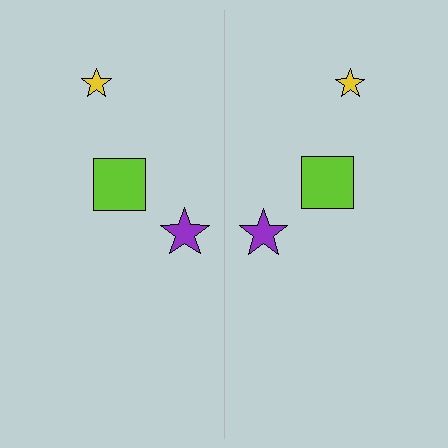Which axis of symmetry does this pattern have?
The pattern has a vertical axis of symmetry running through the center of the image.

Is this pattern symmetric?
Yes, this pattern has bilateral (reflection) symmetry.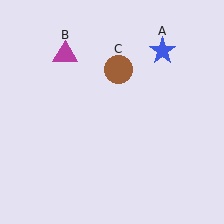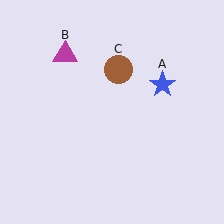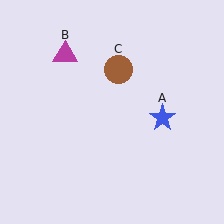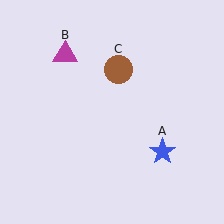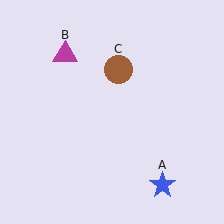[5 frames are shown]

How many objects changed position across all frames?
1 object changed position: blue star (object A).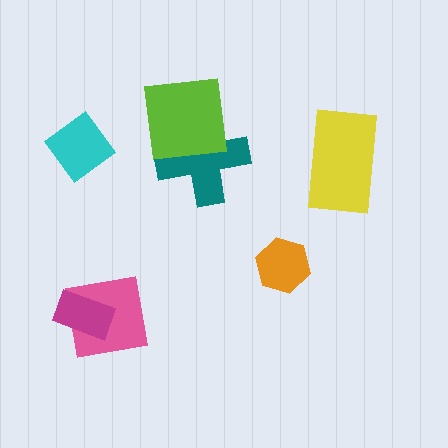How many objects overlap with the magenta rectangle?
1 object overlaps with the magenta rectangle.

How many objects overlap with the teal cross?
1 object overlaps with the teal cross.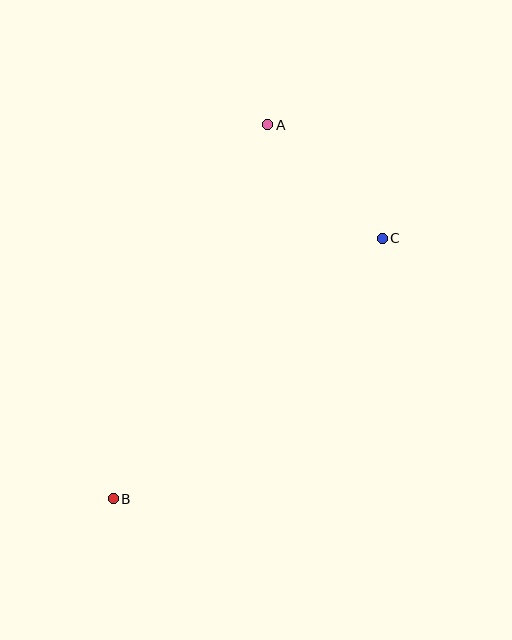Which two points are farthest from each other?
Points A and B are farthest from each other.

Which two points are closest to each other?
Points A and C are closest to each other.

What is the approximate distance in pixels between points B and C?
The distance between B and C is approximately 375 pixels.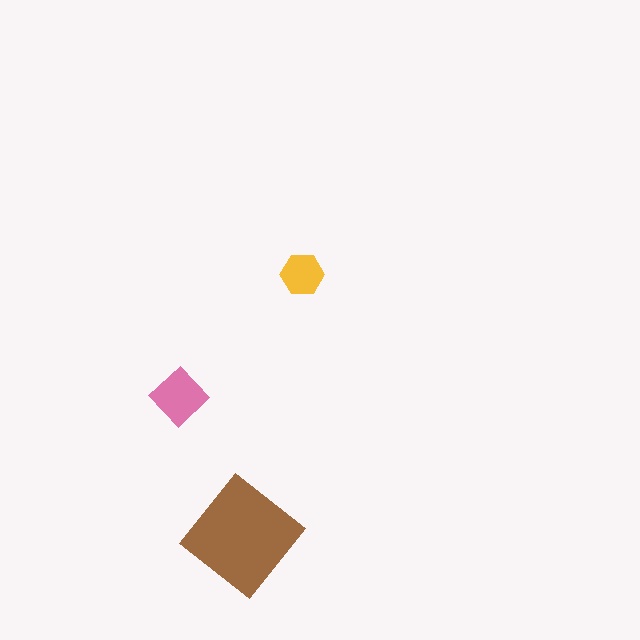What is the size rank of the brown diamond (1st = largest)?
1st.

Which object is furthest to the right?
The yellow hexagon is rightmost.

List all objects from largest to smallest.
The brown diamond, the pink diamond, the yellow hexagon.